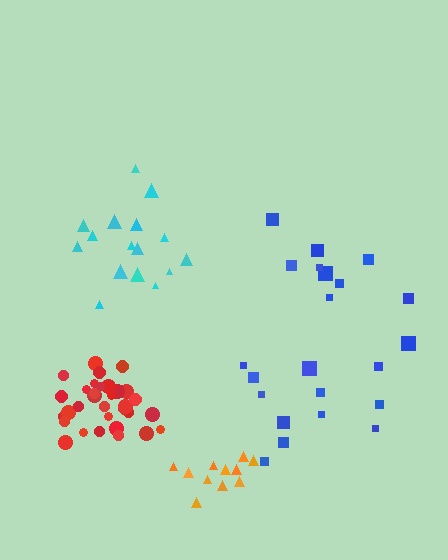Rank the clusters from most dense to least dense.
red, orange, cyan, blue.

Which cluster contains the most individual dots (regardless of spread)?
Red (32).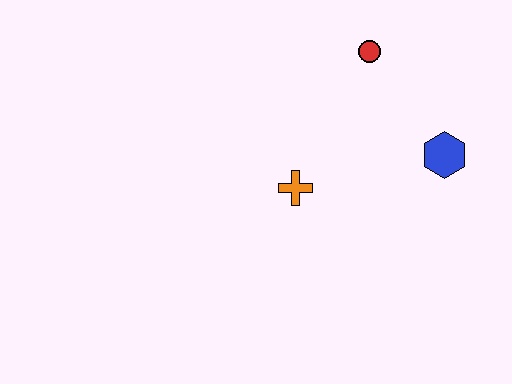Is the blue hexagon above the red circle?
No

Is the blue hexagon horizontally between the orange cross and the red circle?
No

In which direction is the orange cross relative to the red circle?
The orange cross is below the red circle.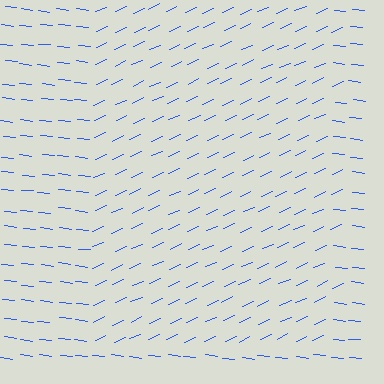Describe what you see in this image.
The image is filled with small blue line segments. A rectangle region in the image has lines oriented differently from the surrounding lines, creating a visible texture boundary.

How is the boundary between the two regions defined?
The boundary is defined purely by a change in line orientation (approximately 31 degrees difference). All lines are the same color and thickness.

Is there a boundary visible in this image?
Yes, there is a texture boundary formed by a change in line orientation.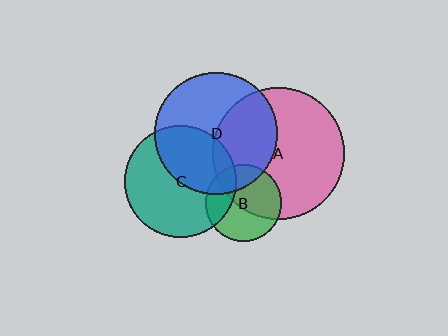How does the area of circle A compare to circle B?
Approximately 3.0 times.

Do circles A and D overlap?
Yes.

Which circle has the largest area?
Circle A (pink).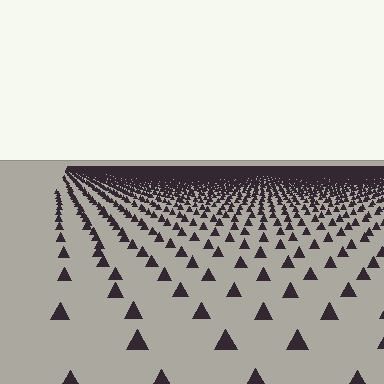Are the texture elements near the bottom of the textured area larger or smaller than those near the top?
Larger. Near the bottom, elements are closer to the viewer and appear at a bigger on-screen size.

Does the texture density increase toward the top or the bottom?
Density increases toward the top.